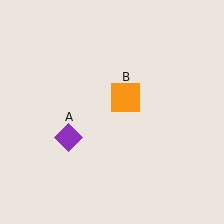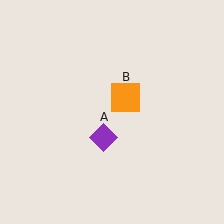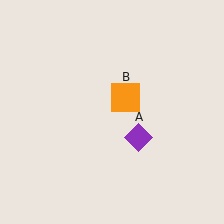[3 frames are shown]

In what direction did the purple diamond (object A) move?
The purple diamond (object A) moved right.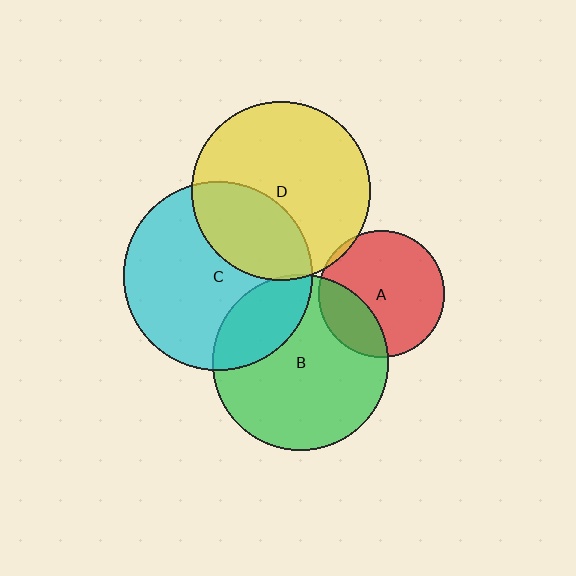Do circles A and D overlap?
Yes.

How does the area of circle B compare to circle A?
Approximately 1.9 times.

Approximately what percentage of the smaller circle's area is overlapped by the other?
Approximately 5%.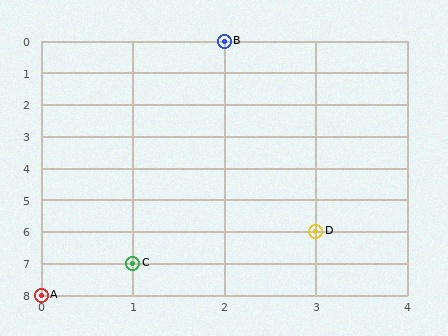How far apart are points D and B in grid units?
Points D and B are 1 column and 6 rows apart (about 6.1 grid units diagonally).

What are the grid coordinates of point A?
Point A is at grid coordinates (0, 8).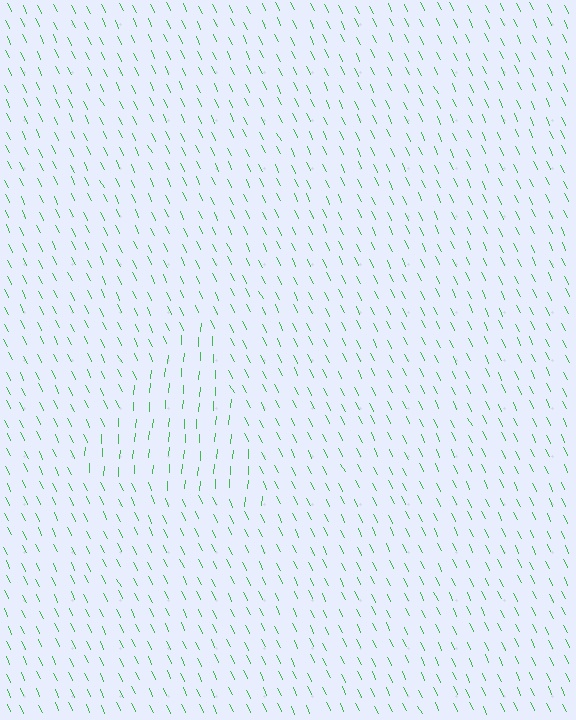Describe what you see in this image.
The image is filled with small green line segments. A triangle region in the image has lines oriented differently from the surrounding lines, creating a visible texture boundary.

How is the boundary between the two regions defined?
The boundary is defined purely by a change in line orientation (approximately 30 degrees difference). All lines are the same color and thickness.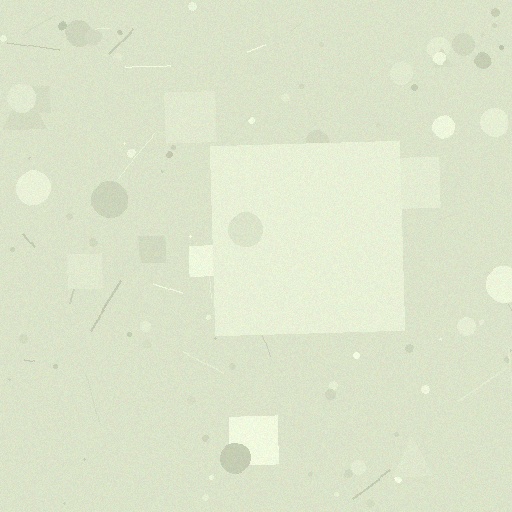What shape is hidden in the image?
A square is hidden in the image.